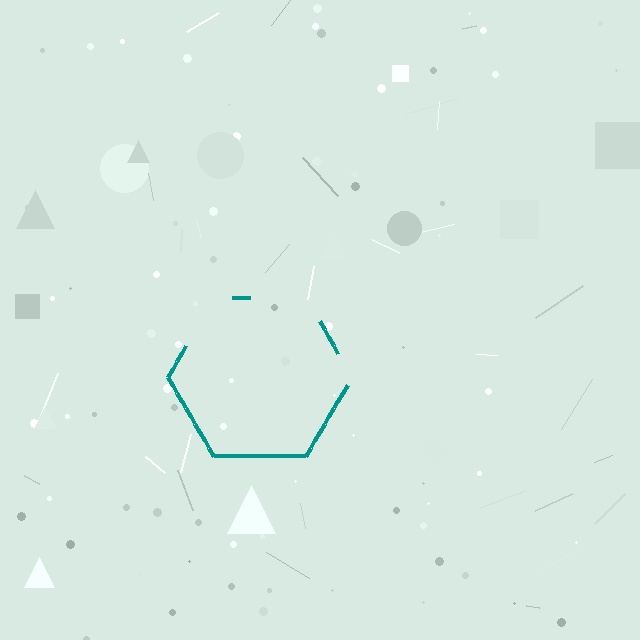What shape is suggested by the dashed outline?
The dashed outline suggests a hexagon.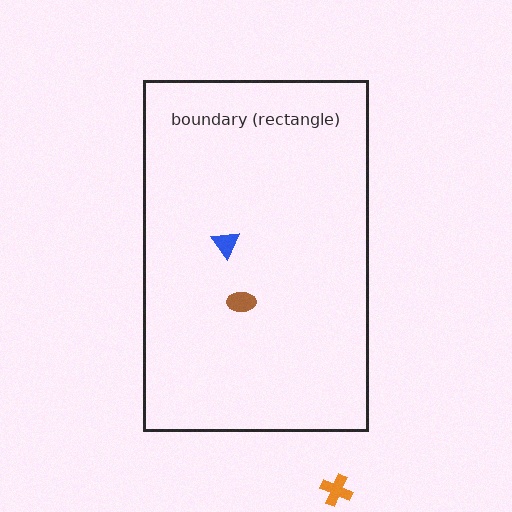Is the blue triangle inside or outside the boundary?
Inside.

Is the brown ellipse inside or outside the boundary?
Inside.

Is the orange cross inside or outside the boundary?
Outside.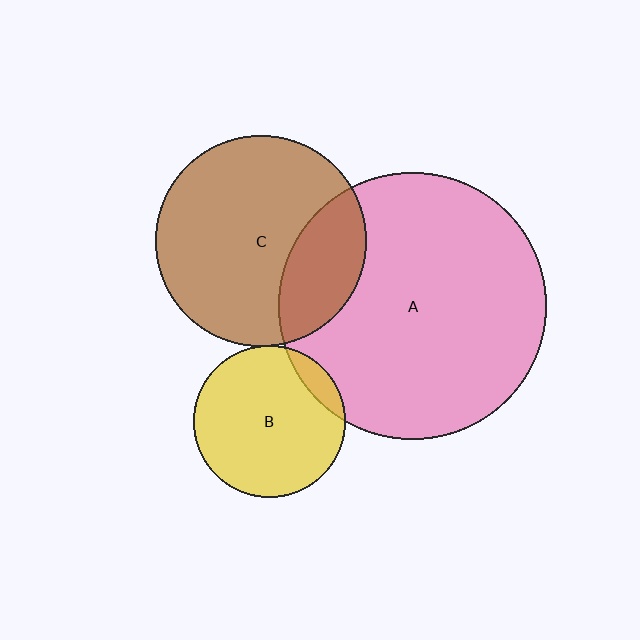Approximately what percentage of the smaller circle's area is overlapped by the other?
Approximately 25%.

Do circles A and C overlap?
Yes.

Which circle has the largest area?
Circle A (pink).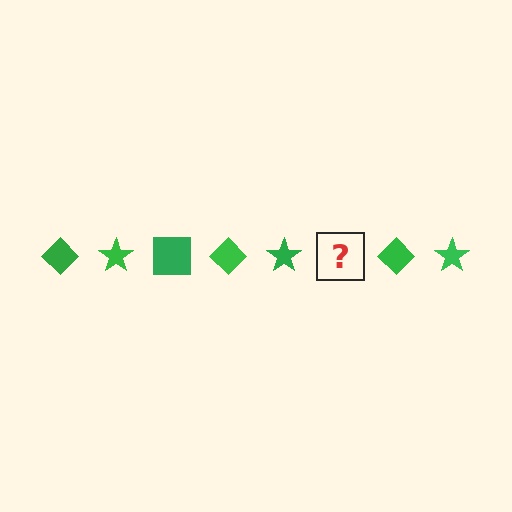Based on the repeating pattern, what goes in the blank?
The blank should be a green square.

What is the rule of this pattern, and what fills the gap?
The rule is that the pattern cycles through diamond, star, square shapes in green. The gap should be filled with a green square.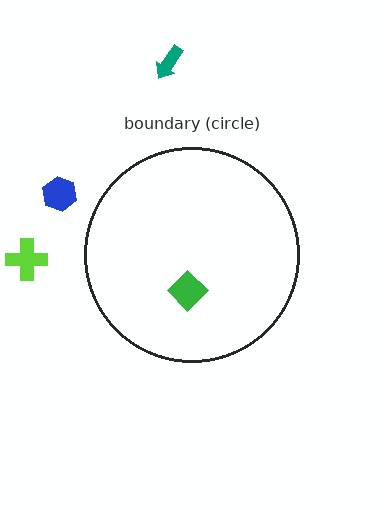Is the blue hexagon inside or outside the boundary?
Outside.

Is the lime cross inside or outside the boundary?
Outside.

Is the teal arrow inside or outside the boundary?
Outside.